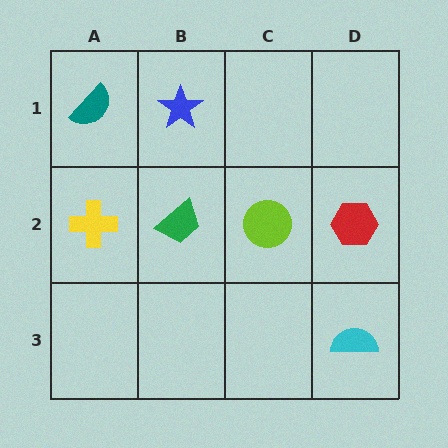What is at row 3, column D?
A cyan semicircle.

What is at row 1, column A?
A teal semicircle.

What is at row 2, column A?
A yellow cross.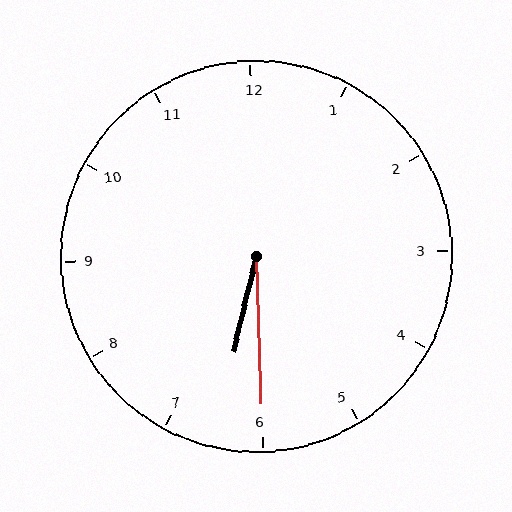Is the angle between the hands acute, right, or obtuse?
It is acute.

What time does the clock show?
6:30.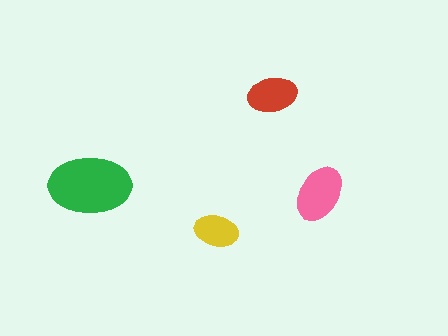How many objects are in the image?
There are 4 objects in the image.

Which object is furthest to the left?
The green ellipse is leftmost.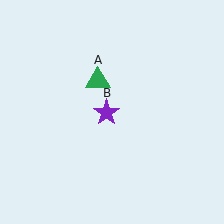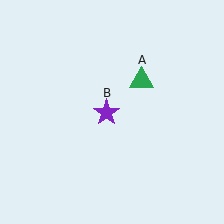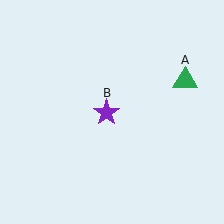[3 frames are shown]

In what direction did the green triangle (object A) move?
The green triangle (object A) moved right.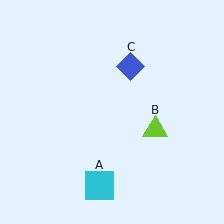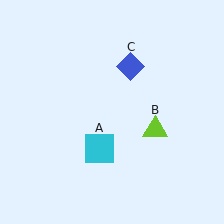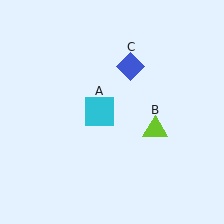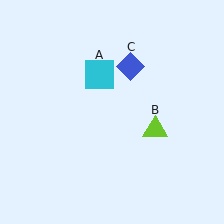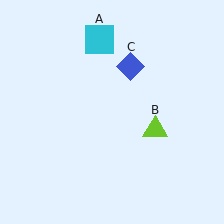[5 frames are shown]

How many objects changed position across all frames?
1 object changed position: cyan square (object A).